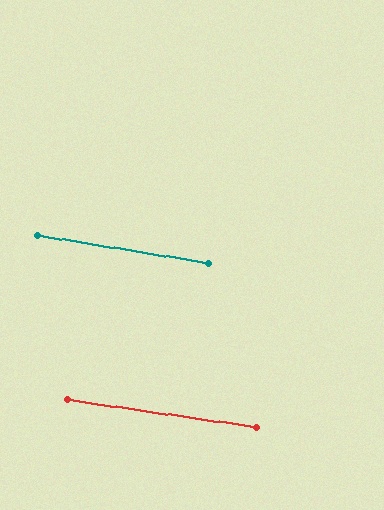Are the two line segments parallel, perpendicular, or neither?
Parallel — their directions differ by only 0.9°.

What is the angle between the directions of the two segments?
Approximately 1 degree.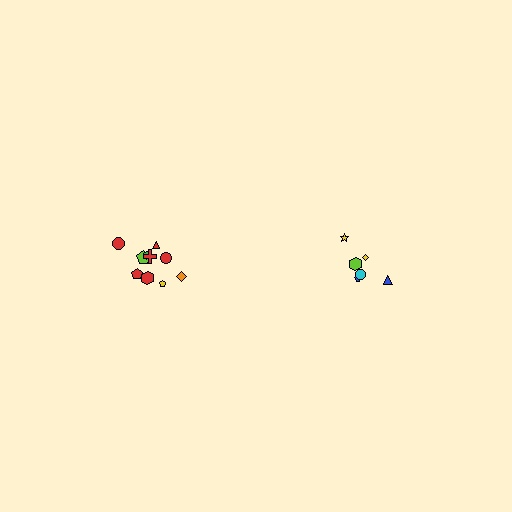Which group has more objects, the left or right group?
The left group.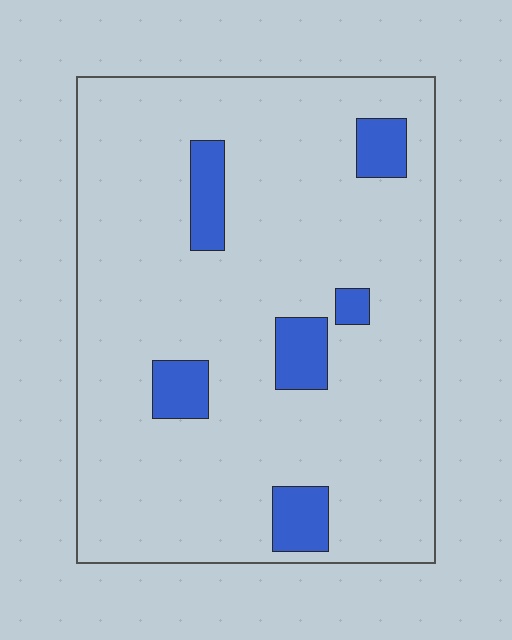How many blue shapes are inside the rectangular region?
6.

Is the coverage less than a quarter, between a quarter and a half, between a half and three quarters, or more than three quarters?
Less than a quarter.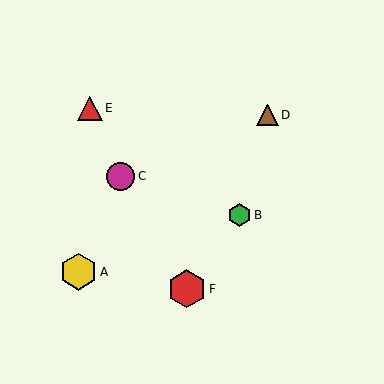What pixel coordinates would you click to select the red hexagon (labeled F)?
Click at (187, 289) to select the red hexagon F.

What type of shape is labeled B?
Shape B is a green hexagon.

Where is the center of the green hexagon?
The center of the green hexagon is at (240, 215).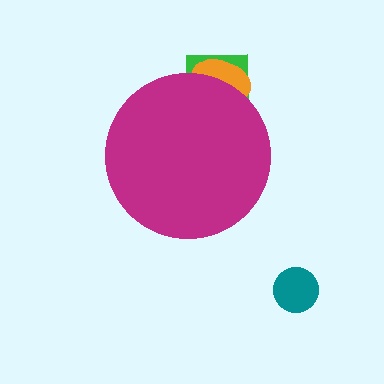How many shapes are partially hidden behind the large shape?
2 shapes are partially hidden.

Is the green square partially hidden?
Yes, the green square is partially hidden behind the magenta circle.